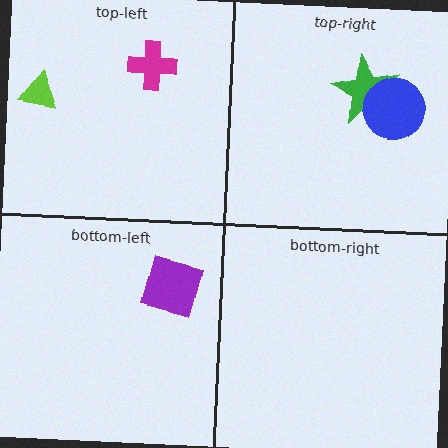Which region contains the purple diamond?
The bottom-left region.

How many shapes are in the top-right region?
2.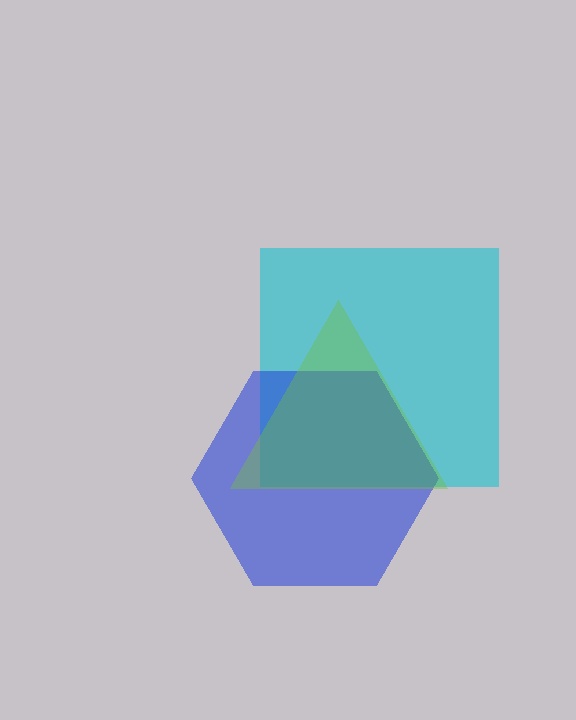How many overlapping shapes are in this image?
There are 3 overlapping shapes in the image.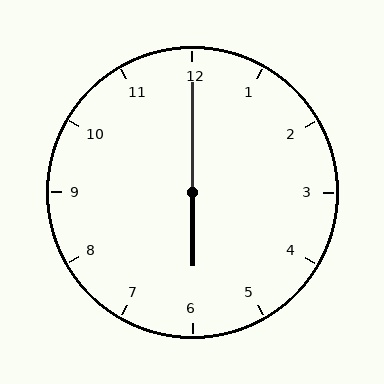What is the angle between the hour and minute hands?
Approximately 180 degrees.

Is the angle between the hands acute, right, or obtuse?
It is obtuse.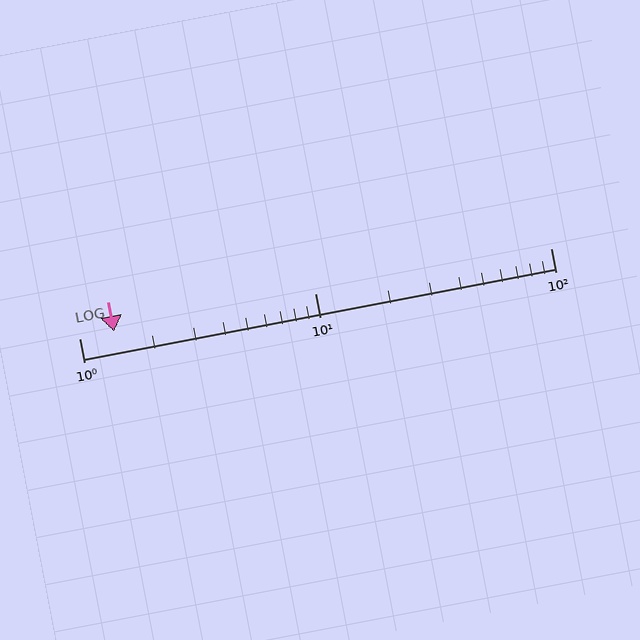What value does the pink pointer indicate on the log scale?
The pointer indicates approximately 1.4.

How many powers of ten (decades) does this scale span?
The scale spans 2 decades, from 1 to 100.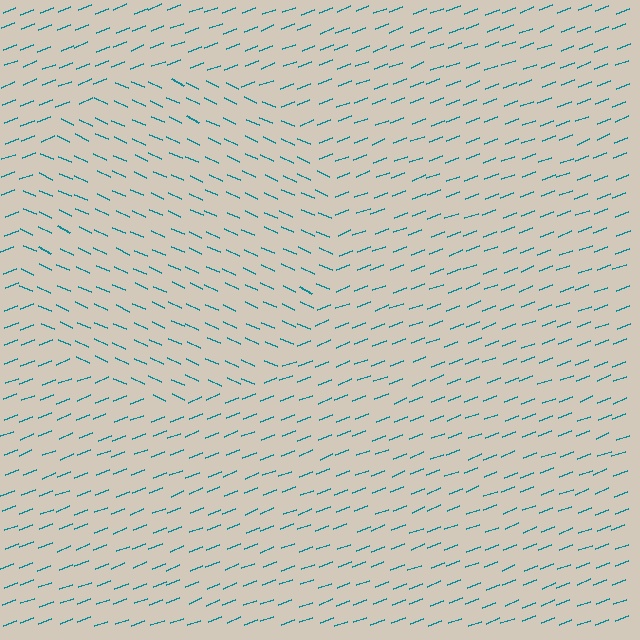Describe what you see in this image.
The image is filled with small teal line segments. A circle region in the image has lines oriented differently from the surrounding lines, creating a visible texture boundary.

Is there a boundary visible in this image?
Yes, there is a texture boundary formed by a change in line orientation.